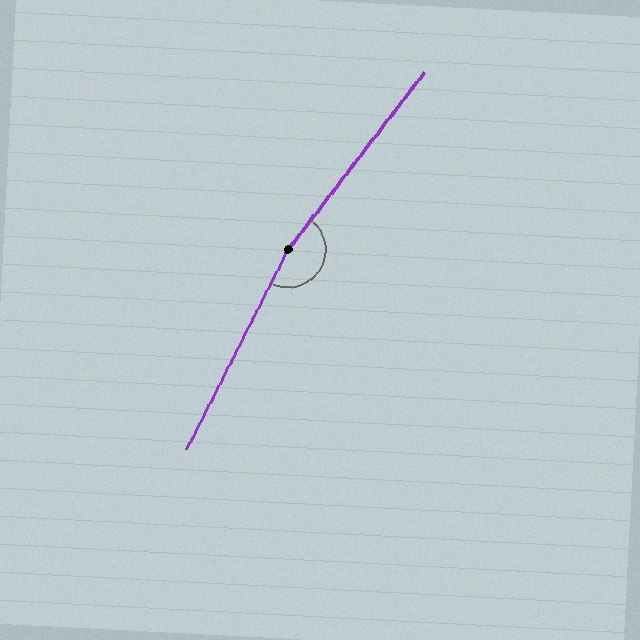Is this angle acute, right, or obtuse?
It is obtuse.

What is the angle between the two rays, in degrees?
Approximately 169 degrees.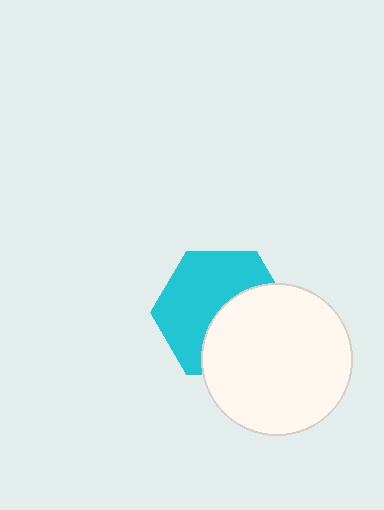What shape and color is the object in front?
The object in front is a white circle.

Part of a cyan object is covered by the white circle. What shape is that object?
It is a hexagon.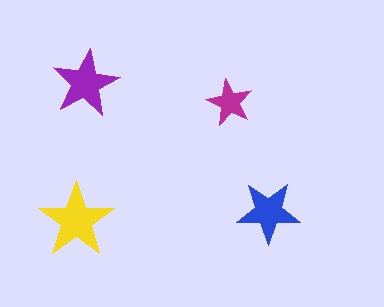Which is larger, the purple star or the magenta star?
The purple one.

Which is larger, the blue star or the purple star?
The purple one.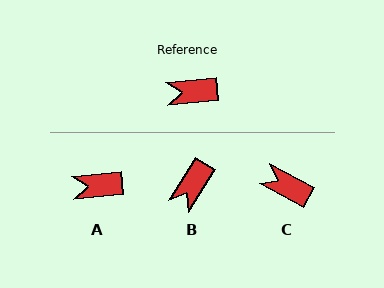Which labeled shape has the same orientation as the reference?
A.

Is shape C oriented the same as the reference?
No, it is off by about 34 degrees.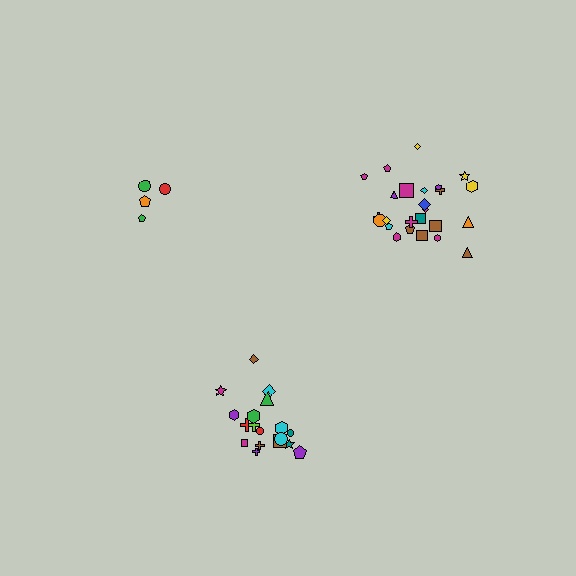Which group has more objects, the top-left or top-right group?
The top-right group.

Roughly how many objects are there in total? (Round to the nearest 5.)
Roughly 45 objects in total.